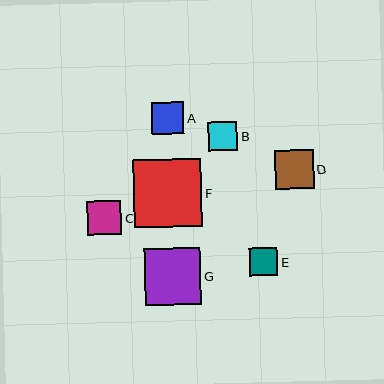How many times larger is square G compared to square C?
Square G is approximately 1.7 times the size of square C.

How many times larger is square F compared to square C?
Square F is approximately 2.0 times the size of square C.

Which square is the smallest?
Square E is the smallest with a size of approximately 28 pixels.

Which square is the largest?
Square F is the largest with a size of approximately 68 pixels.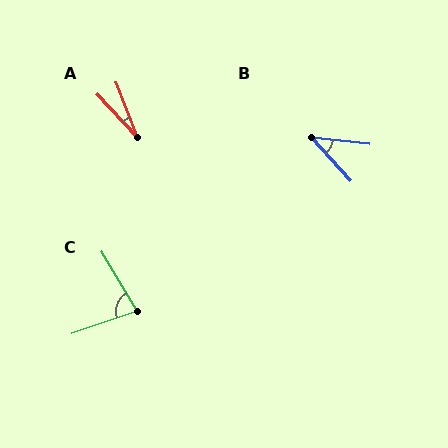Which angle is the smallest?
A, at approximately 22 degrees.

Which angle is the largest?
C, at approximately 78 degrees.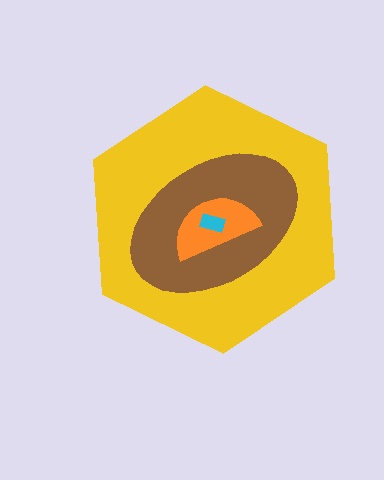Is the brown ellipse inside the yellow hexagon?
Yes.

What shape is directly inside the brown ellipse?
The orange semicircle.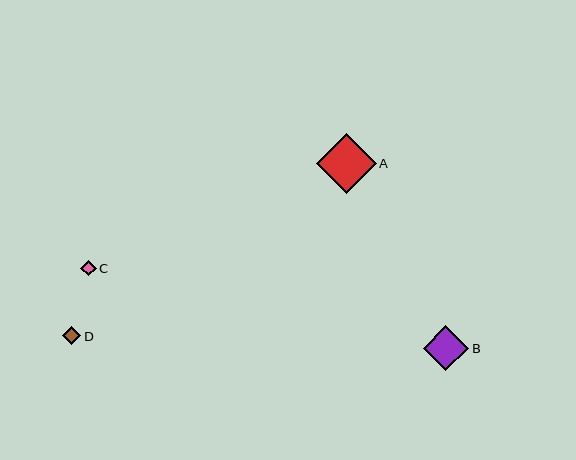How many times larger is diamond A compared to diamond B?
Diamond A is approximately 1.3 times the size of diamond B.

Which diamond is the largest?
Diamond A is the largest with a size of approximately 60 pixels.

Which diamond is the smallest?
Diamond C is the smallest with a size of approximately 16 pixels.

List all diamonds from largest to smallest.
From largest to smallest: A, B, D, C.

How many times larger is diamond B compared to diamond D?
Diamond B is approximately 2.5 times the size of diamond D.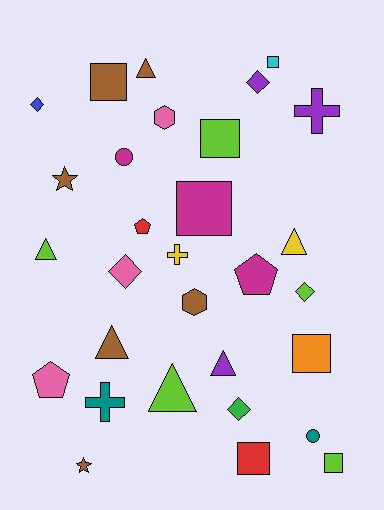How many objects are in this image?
There are 30 objects.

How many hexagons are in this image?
There are 2 hexagons.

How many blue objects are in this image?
There is 1 blue object.